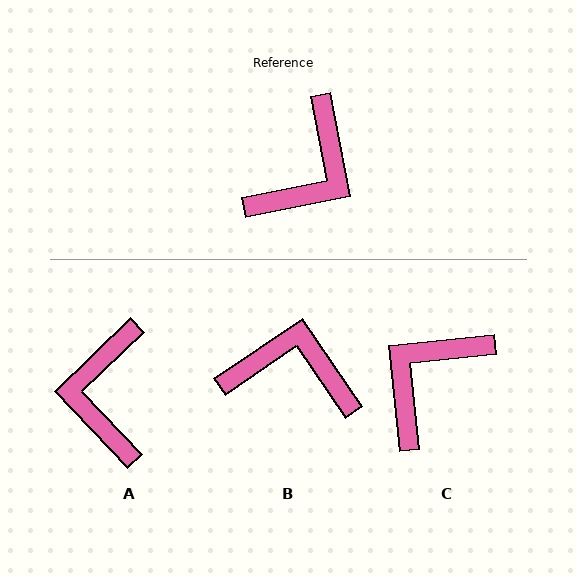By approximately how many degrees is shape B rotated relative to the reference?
Approximately 113 degrees counter-clockwise.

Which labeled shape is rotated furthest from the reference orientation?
C, about 175 degrees away.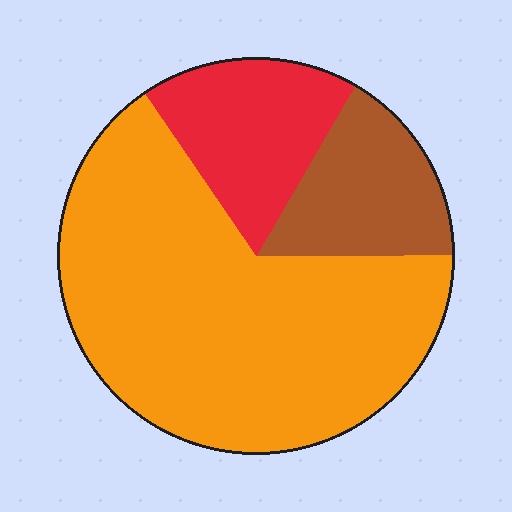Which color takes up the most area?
Orange, at roughly 65%.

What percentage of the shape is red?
Red takes up about one sixth (1/6) of the shape.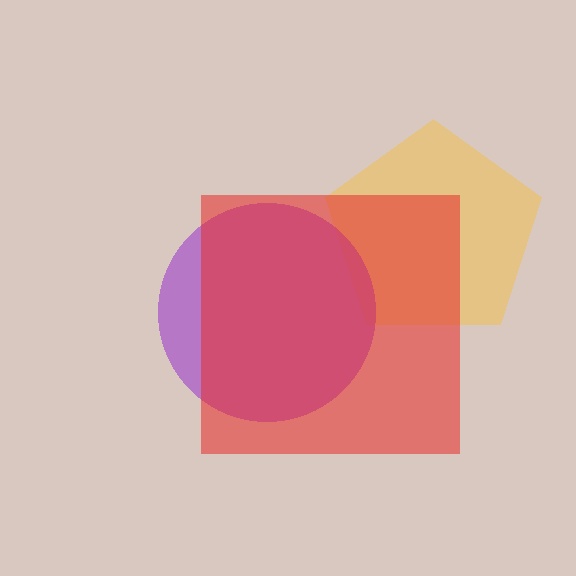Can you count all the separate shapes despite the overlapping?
Yes, there are 3 separate shapes.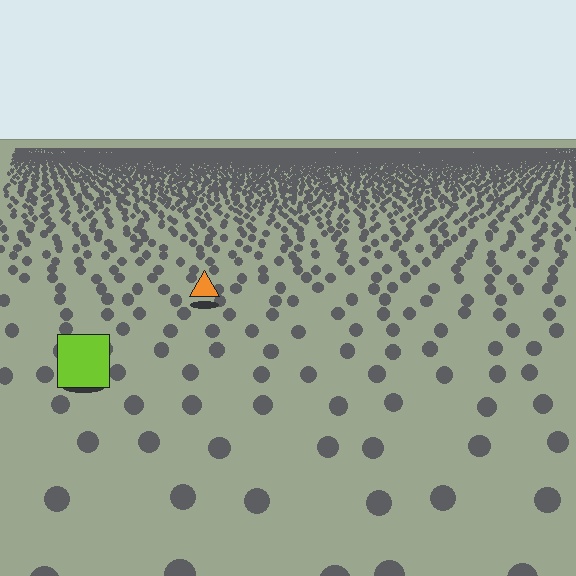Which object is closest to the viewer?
The lime square is closest. The texture marks near it are larger and more spread out.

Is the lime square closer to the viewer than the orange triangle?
Yes. The lime square is closer — you can tell from the texture gradient: the ground texture is coarser near it.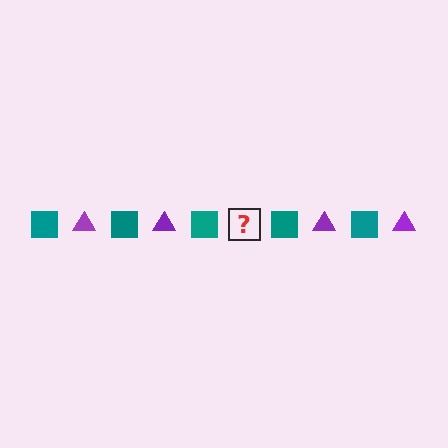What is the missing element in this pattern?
The missing element is a purple triangle.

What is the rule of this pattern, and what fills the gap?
The rule is that the pattern alternates between teal square and purple triangle. The gap should be filled with a purple triangle.